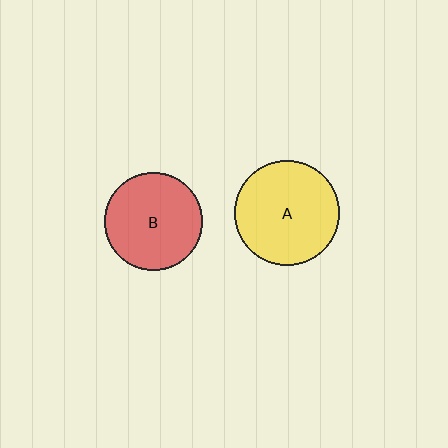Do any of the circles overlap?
No, none of the circles overlap.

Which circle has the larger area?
Circle A (yellow).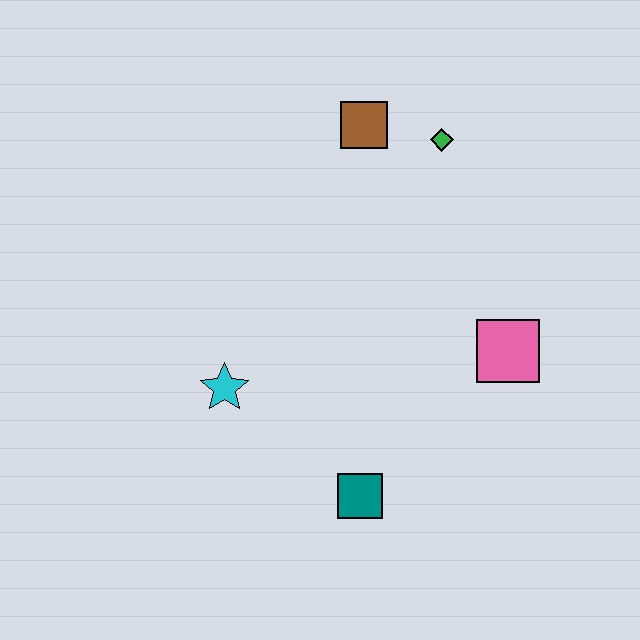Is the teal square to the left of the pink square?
Yes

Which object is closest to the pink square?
The teal square is closest to the pink square.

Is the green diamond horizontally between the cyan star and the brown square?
No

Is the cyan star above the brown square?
No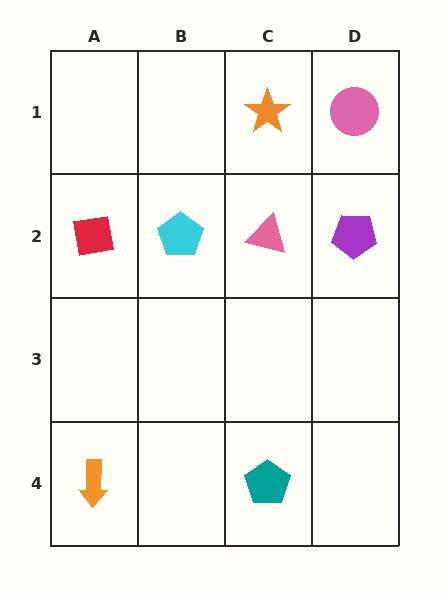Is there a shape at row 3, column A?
No, that cell is empty.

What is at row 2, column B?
A cyan pentagon.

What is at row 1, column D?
A pink circle.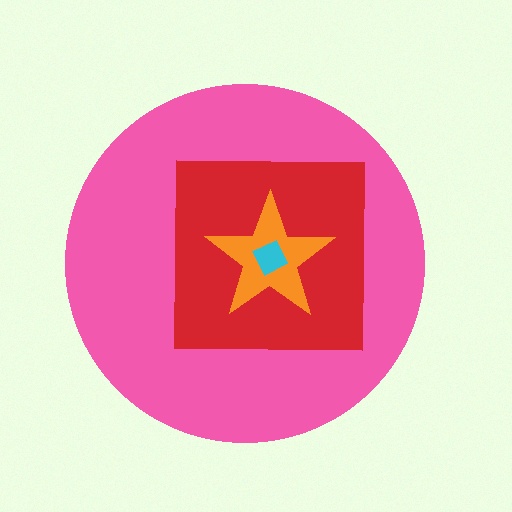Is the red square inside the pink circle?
Yes.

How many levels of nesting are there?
4.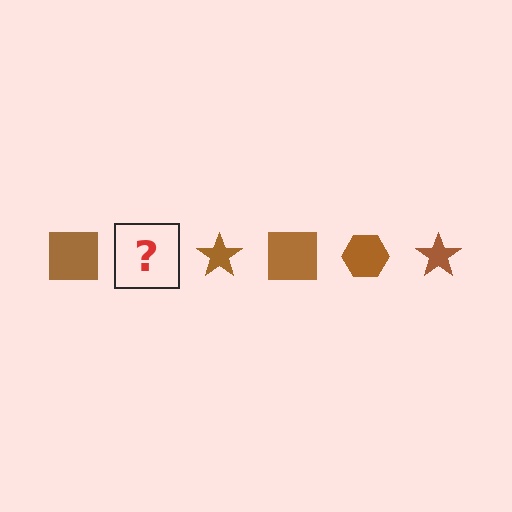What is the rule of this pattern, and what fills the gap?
The rule is that the pattern cycles through square, hexagon, star shapes in brown. The gap should be filled with a brown hexagon.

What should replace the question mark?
The question mark should be replaced with a brown hexagon.